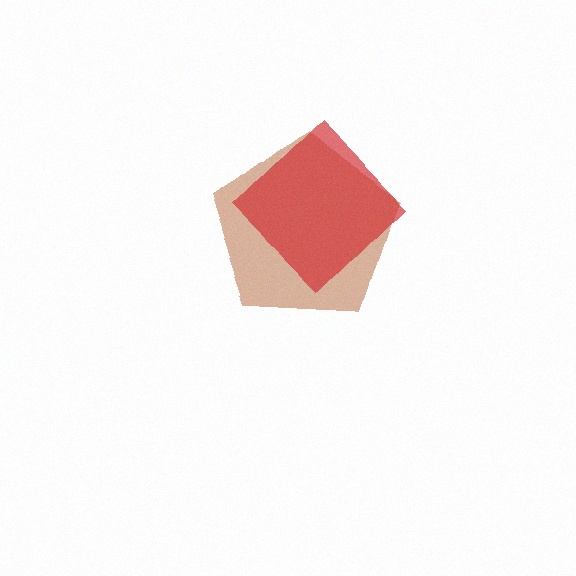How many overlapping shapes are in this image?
There are 2 overlapping shapes in the image.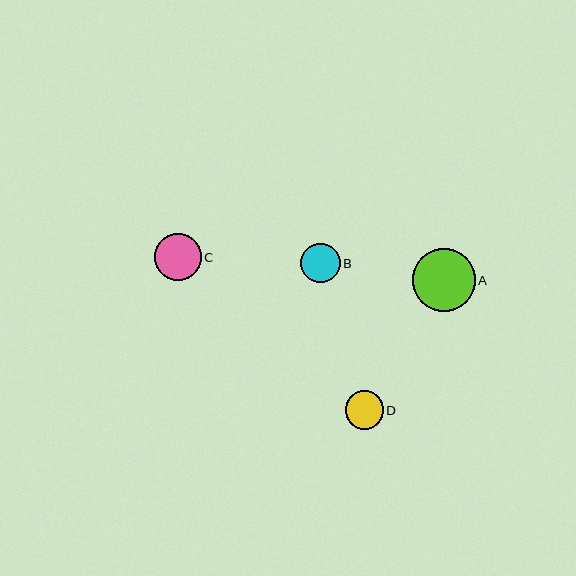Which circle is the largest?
Circle A is the largest with a size of approximately 63 pixels.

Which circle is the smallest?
Circle D is the smallest with a size of approximately 38 pixels.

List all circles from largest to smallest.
From largest to smallest: A, C, B, D.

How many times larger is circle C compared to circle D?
Circle C is approximately 1.2 times the size of circle D.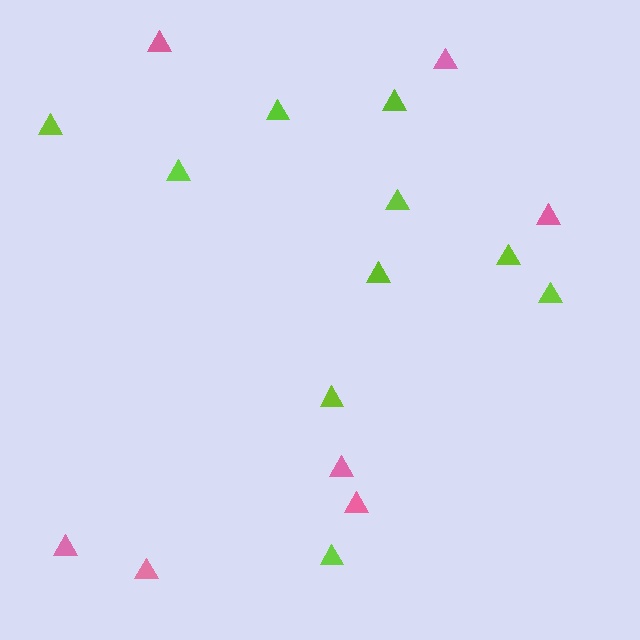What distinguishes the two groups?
There are 2 groups: one group of pink triangles (7) and one group of lime triangles (10).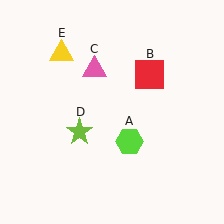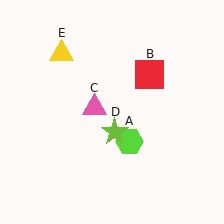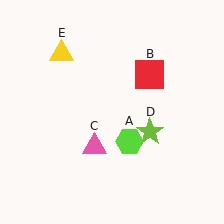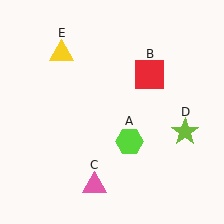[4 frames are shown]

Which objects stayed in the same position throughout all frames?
Lime hexagon (object A) and red square (object B) and yellow triangle (object E) remained stationary.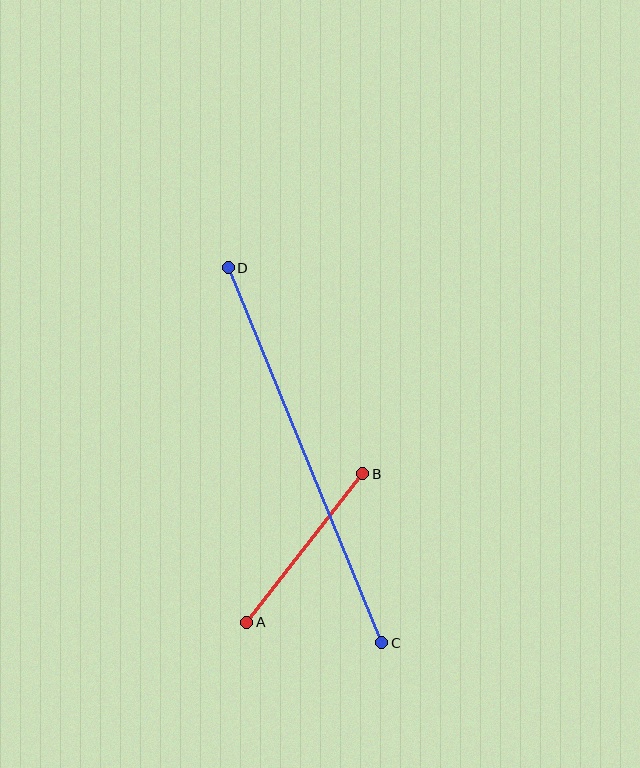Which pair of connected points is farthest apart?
Points C and D are farthest apart.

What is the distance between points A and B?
The distance is approximately 188 pixels.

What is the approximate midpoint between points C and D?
The midpoint is at approximately (305, 455) pixels.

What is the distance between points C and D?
The distance is approximately 405 pixels.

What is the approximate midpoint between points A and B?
The midpoint is at approximately (305, 548) pixels.